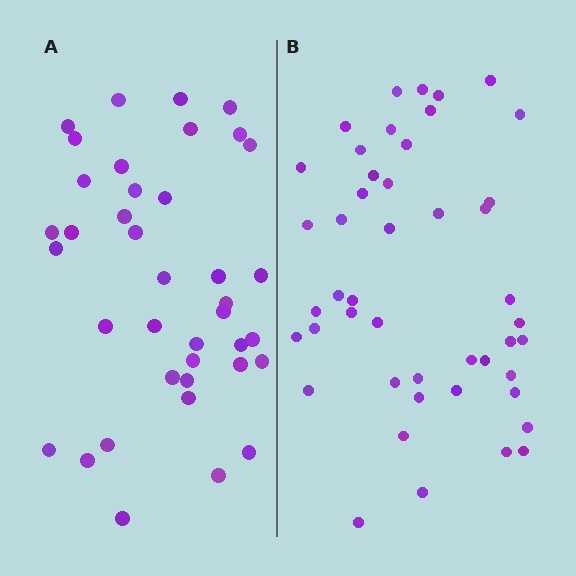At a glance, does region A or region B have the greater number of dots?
Region B (the right region) has more dots.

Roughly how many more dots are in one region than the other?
Region B has roughly 8 or so more dots than region A.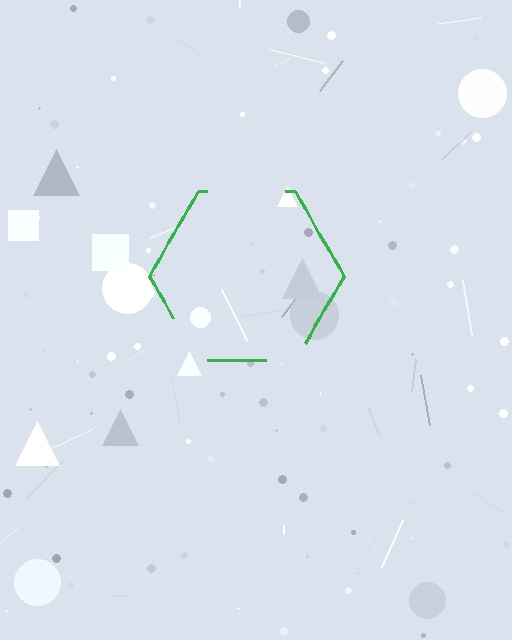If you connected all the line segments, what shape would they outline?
They would outline a hexagon.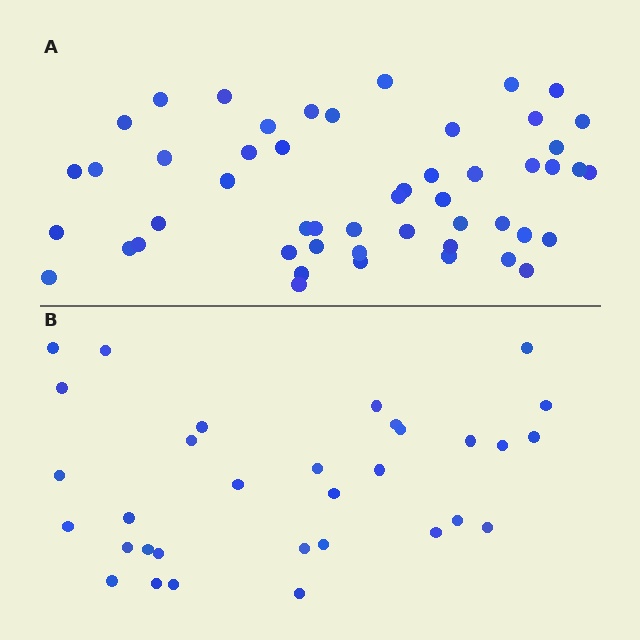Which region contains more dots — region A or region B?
Region A (the top region) has more dots.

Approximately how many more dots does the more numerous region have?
Region A has approximately 20 more dots than region B.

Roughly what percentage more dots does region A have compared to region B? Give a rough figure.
About 60% more.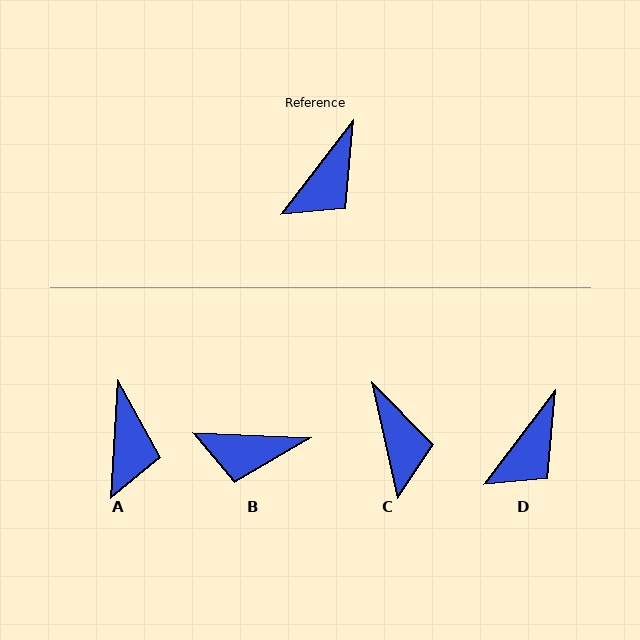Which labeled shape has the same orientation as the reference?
D.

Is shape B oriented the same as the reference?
No, it is off by about 55 degrees.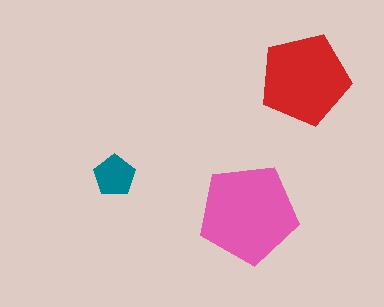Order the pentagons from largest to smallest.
the pink one, the red one, the teal one.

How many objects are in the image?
There are 3 objects in the image.